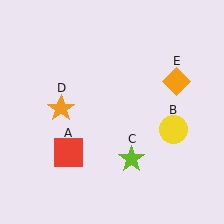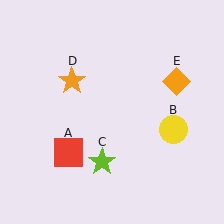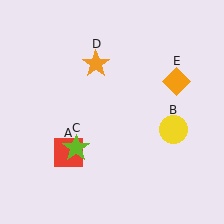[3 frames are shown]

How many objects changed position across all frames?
2 objects changed position: lime star (object C), orange star (object D).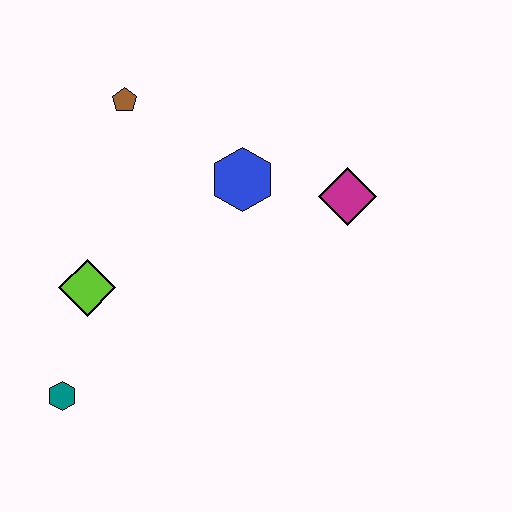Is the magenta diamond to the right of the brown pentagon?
Yes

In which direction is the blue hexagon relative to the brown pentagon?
The blue hexagon is to the right of the brown pentagon.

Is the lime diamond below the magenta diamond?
Yes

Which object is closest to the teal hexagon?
The lime diamond is closest to the teal hexagon.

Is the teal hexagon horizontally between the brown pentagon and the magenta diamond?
No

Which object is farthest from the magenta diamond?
The teal hexagon is farthest from the magenta diamond.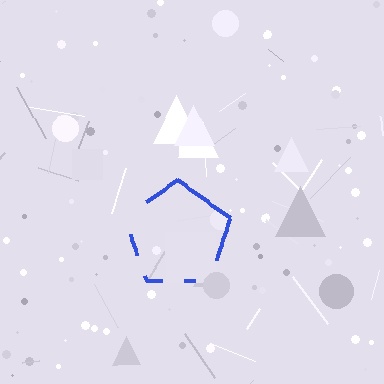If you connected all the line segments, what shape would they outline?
They would outline a pentagon.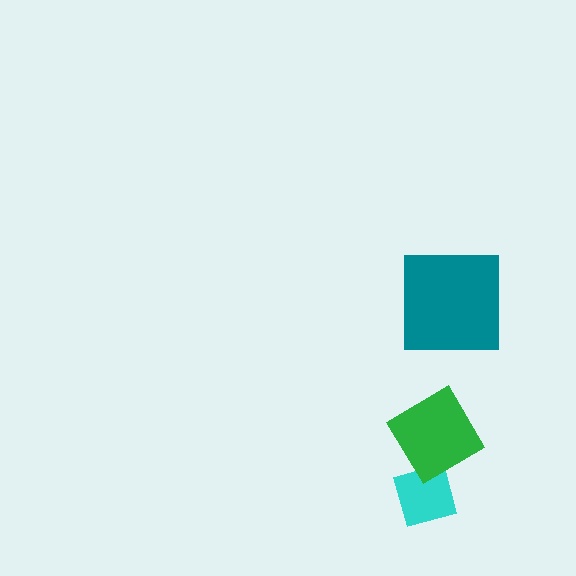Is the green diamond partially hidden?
No, no other shape covers it.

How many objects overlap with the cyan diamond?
1 object overlaps with the cyan diamond.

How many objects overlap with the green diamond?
1 object overlaps with the green diamond.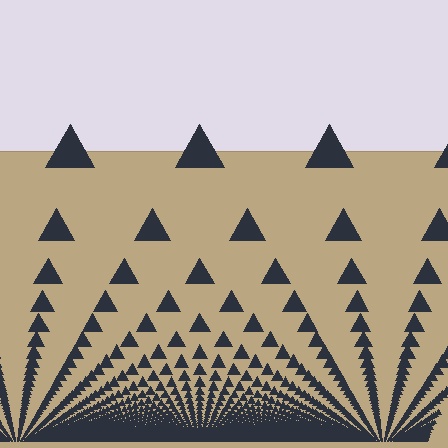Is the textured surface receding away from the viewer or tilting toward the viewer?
The surface appears to tilt toward the viewer. Texture elements get larger and sparser toward the top.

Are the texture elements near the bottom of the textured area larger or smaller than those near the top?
Smaller. The gradient is inverted — elements near the bottom are smaller and denser.